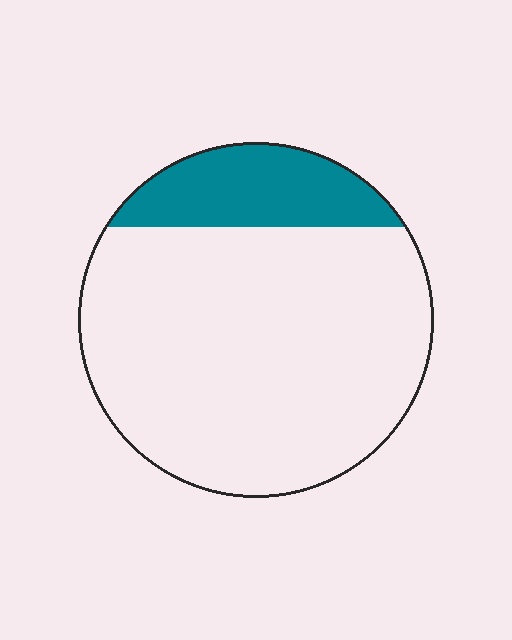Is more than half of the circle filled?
No.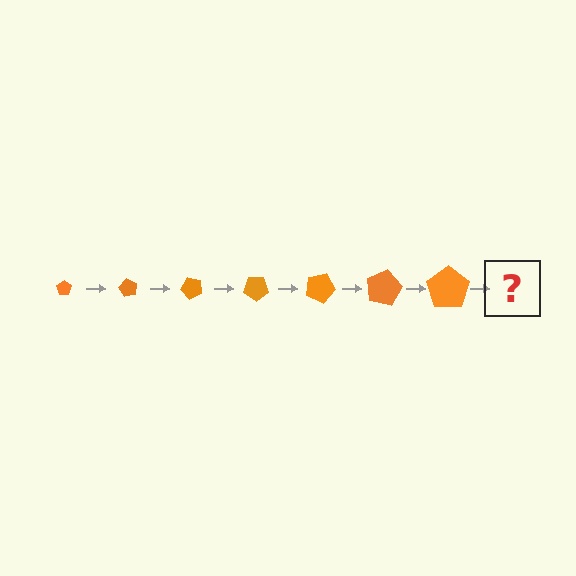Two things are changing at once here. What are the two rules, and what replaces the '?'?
The two rules are that the pentagon grows larger each step and it rotates 60 degrees each step. The '?' should be a pentagon, larger than the previous one and rotated 420 degrees from the start.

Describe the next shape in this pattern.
It should be a pentagon, larger than the previous one and rotated 420 degrees from the start.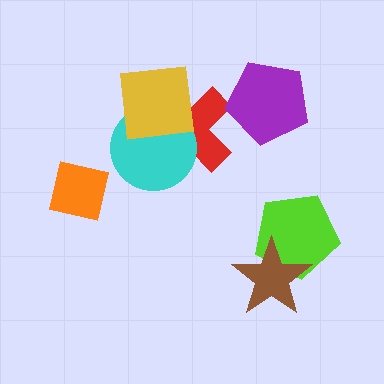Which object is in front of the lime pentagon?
The brown star is in front of the lime pentagon.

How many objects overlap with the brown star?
1 object overlaps with the brown star.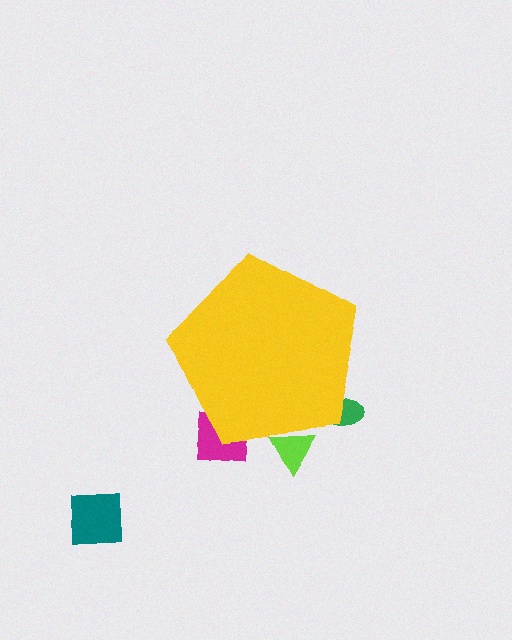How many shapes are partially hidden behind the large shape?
3 shapes are partially hidden.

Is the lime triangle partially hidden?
Yes, the lime triangle is partially hidden behind the yellow pentagon.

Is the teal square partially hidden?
No, the teal square is fully visible.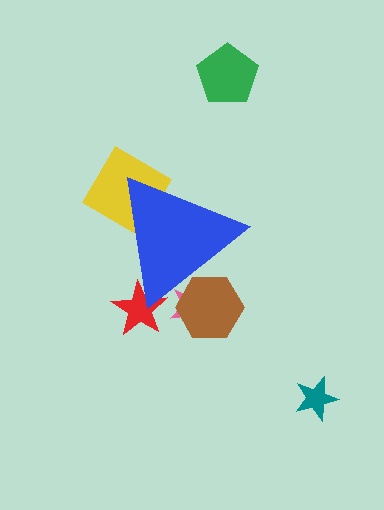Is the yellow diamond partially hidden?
Yes, the yellow diamond is partially hidden behind the blue triangle.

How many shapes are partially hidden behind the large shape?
4 shapes are partially hidden.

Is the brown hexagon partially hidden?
Yes, the brown hexagon is partially hidden behind the blue triangle.